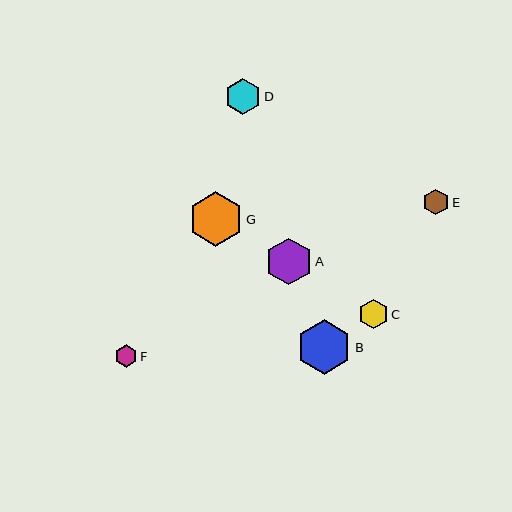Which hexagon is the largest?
Hexagon G is the largest with a size of approximately 55 pixels.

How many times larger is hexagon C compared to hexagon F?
Hexagon C is approximately 1.3 times the size of hexagon F.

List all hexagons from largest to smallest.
From largest to smallest: G, B, A, D, C, E, F.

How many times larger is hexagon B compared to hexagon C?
Hexagon B is approximately 1.9 times the size of hexagon C.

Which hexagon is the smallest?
Hexagon F is the smallest with a size of approximately 23 pixels.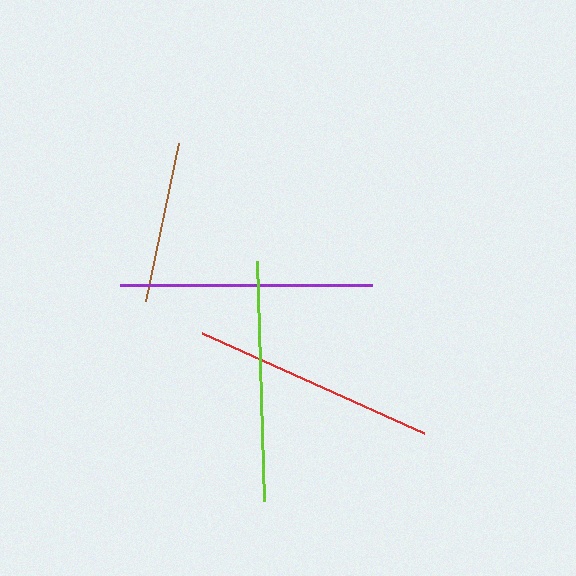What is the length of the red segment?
The red segment is approximately 244 pixels long.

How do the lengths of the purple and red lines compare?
The purple and red lines are approximately the same length.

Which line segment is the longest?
The purple line is the longest at approximately 252 pixels.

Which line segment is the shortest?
The brown line is the shortest at approximately 160 pixels.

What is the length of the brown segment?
The brown segment is approximately 160 pixels long.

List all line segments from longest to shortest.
From longest to shortest: purple, red, lime, brown.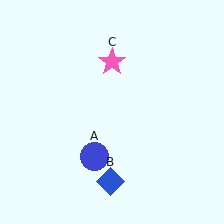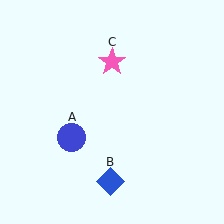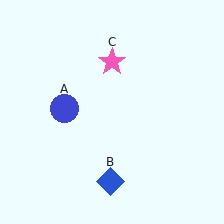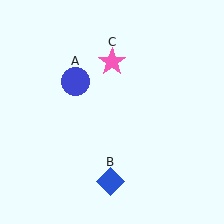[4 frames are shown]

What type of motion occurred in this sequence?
The blue circle (object A) rotated clockwise around the center of the scene.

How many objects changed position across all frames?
1 object changed position: blue circle (object A).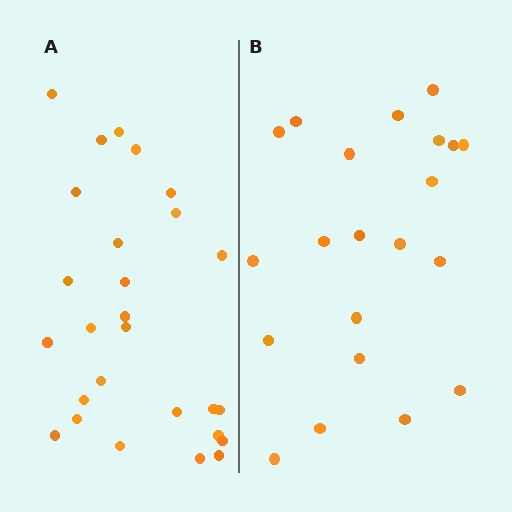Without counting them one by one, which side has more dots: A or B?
Region A (the left region) has more dots.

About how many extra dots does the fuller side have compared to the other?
Region A has about 6 more dots than region B.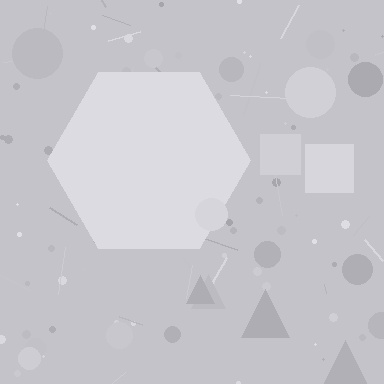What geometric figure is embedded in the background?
A hexagon is embedded in the background.